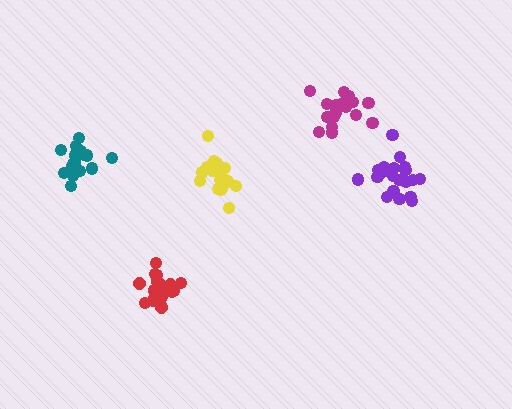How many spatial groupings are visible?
There are 5 spatial groupings.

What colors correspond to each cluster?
The clusters are colored: magenta, teal, red, purple, yellow.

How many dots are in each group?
Group 1: 18 dots, Group 2: 15 dots, Group 3: 21 dots, Group 4: 21 dots, Group 5: 19 dots (94 total).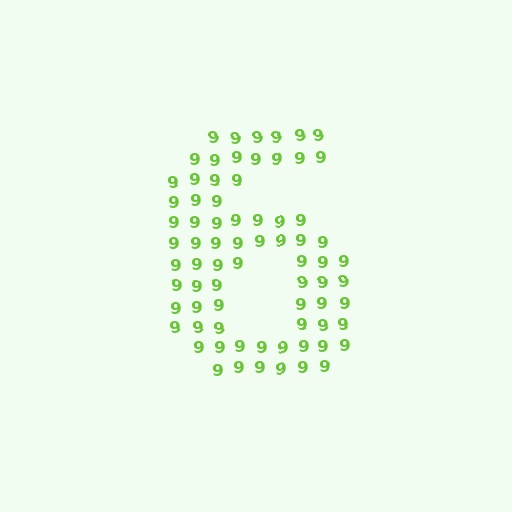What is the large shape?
The large shape is the digit 6.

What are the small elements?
The small elements are digit 9's.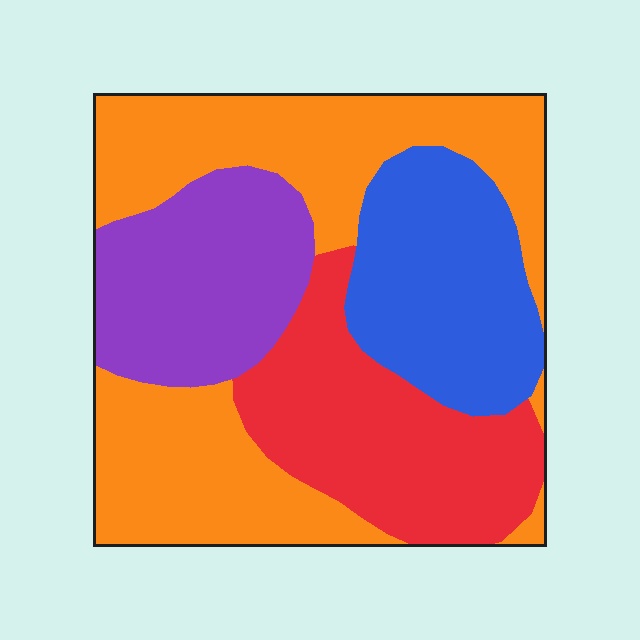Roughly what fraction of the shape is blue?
Blue covers about 20% of the shape.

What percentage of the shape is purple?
Purple takes up about one fifth (1/5) of the shape.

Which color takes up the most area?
Orange, at roughly 40%.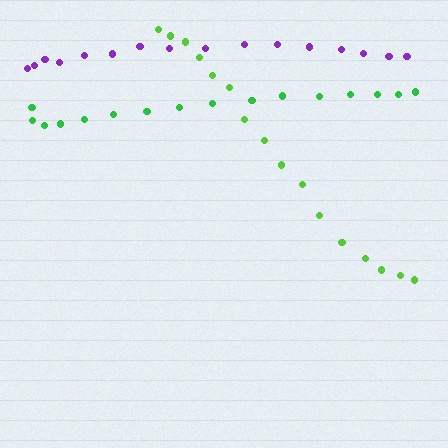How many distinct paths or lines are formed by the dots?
There are 3 distinct paths.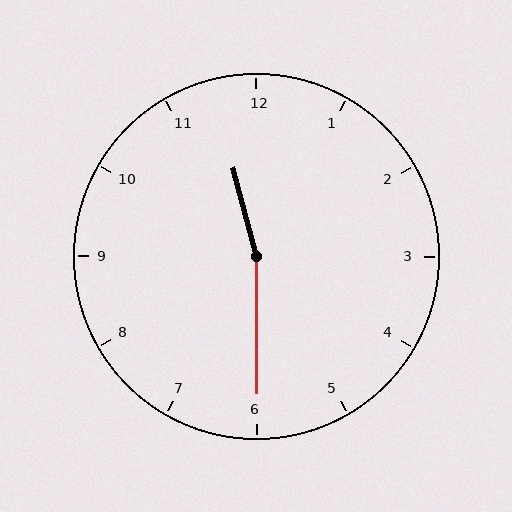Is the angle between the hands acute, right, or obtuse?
It is obtuse.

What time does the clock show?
11:30.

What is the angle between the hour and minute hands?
Approximately 165 degrees.